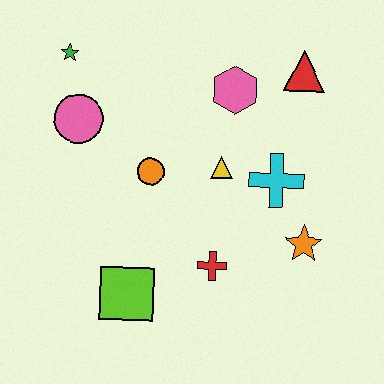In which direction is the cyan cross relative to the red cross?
The cyan cross is above the red cross.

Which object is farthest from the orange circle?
The red triangle is farthest from the orange circle.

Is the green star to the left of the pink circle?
Yes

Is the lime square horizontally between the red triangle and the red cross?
No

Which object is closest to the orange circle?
The yellow triangle is closest to the orange circle.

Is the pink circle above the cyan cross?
Yes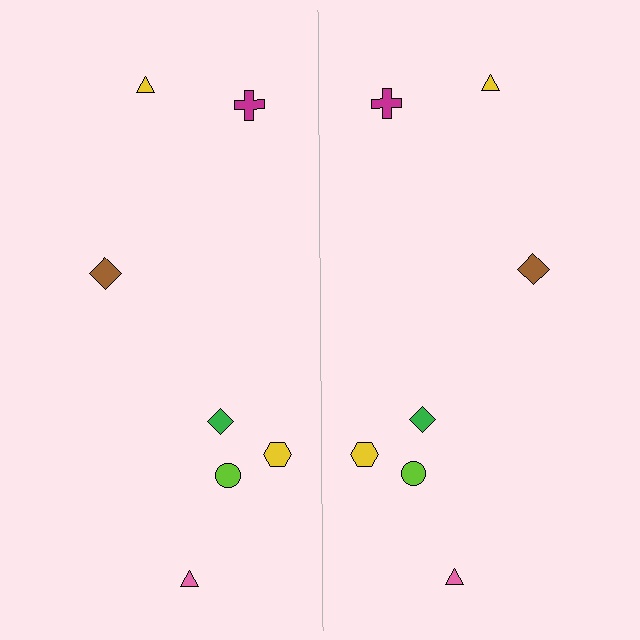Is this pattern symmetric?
Yes, this pattern has bilateral (reflection) symmetry.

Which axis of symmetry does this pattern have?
The pattern has a vertical axis of symmetry running through the center of the image.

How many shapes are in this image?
There are 14 shapes in this image.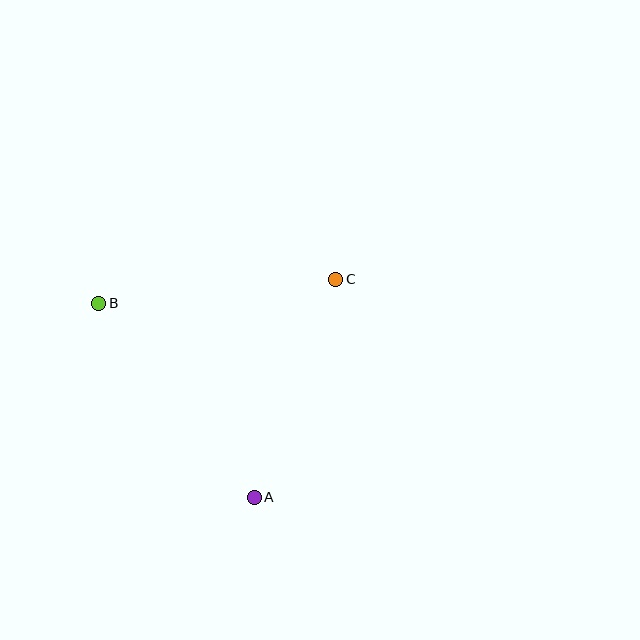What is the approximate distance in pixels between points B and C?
The distance between B and C is approximately 238 pixels.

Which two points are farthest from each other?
Points A and B are farthest from each other.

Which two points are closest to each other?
Points A and C are closest to each other.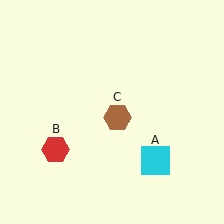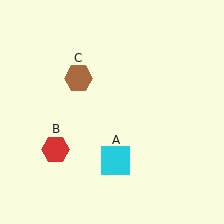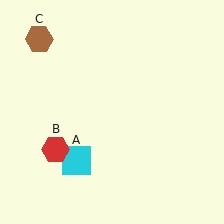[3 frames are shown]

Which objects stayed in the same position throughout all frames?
Red hexagon (object B) remained stationary.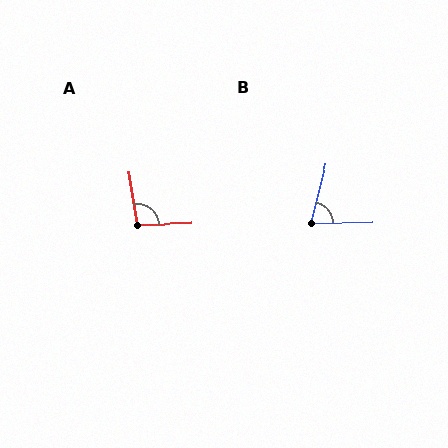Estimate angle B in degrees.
Approximately 74 degrees.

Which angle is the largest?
A, at approximately 98 degrees.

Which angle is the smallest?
B, at approximately 74 degrees.